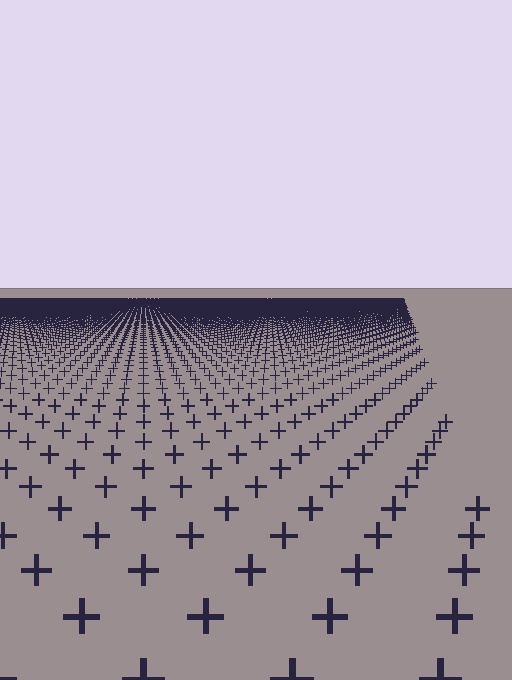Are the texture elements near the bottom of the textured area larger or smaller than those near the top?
Larger. Near the bottom, elements are closer to the viewer and appear at a bigger on-screen size.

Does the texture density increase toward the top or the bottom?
Density increases toward the top.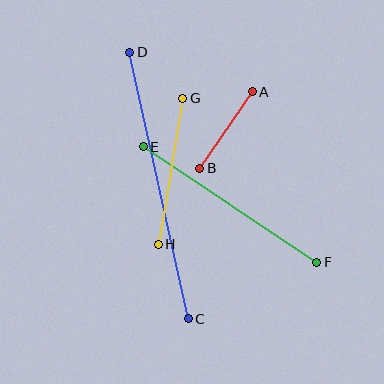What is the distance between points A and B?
The distance is approximately 93 pixels.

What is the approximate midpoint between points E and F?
The midpoint is at approximately (230, 204) pixels.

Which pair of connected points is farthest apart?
Points C and D are farthest apart.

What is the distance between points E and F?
The distance is approximately 208 pixels.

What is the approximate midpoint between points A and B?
The midpoint is at approximately (226, 130) pixels.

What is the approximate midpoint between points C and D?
The midpoint is at approximately (159, 186) pixels.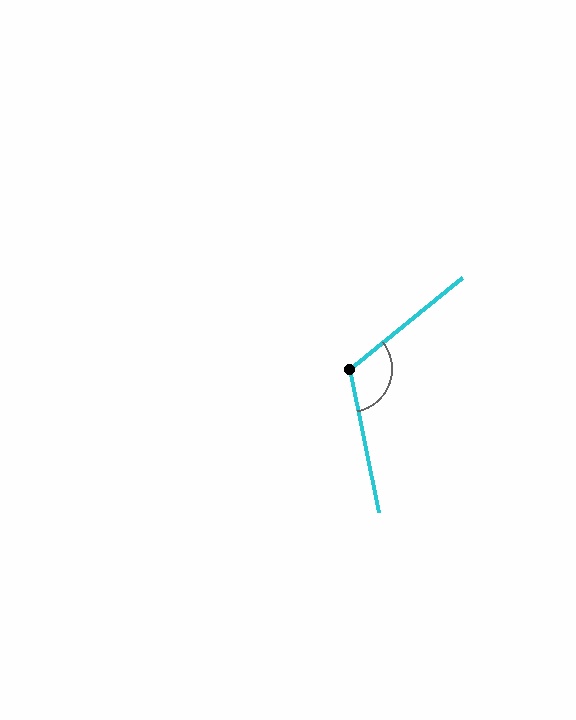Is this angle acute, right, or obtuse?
It is obtuse.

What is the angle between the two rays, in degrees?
Approximately 118 degrees.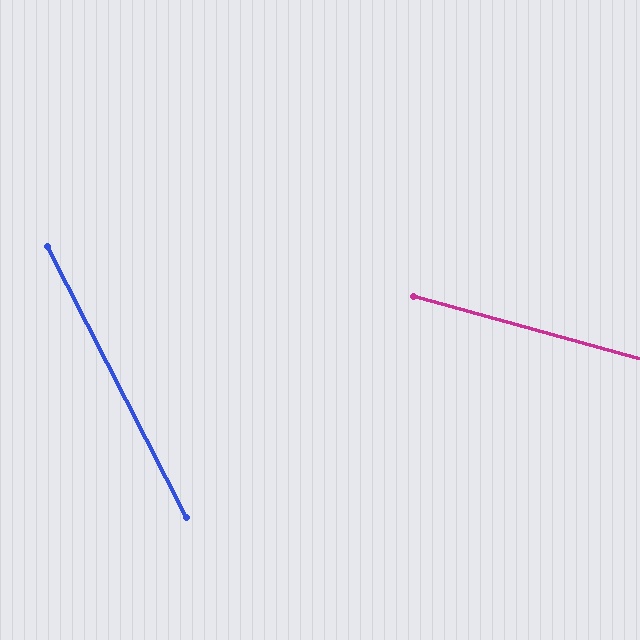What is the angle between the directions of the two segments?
Approximately 47 degrees.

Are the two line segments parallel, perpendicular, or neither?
Neither parallel nor perpendicular — they differ by about 47°.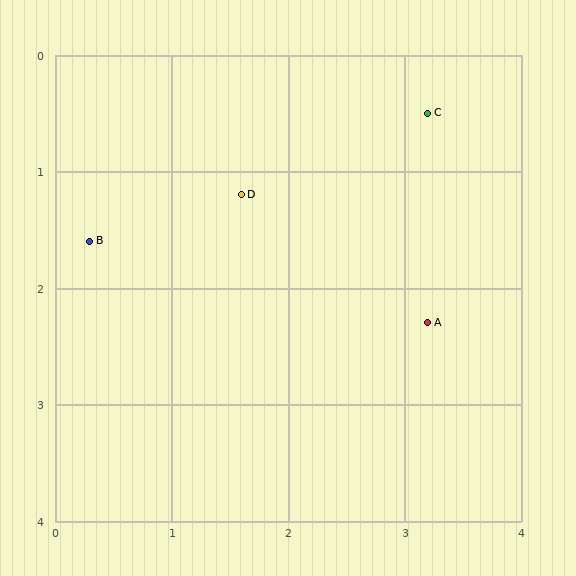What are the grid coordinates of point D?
Point D is at approximately (1.6, 1.2).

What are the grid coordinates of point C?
Point C is at approximately (3.2, 0.5).